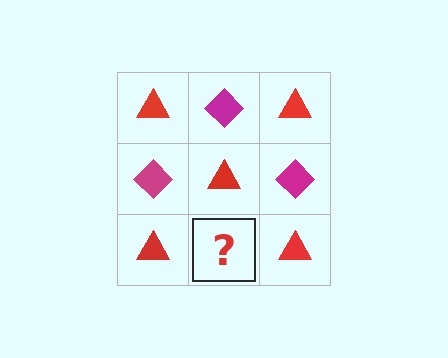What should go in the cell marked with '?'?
The missing cell should contain a magenta diamond.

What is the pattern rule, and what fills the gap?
The rule is that it alternates red triangle and magenta diamond in a checkerboard pattern. The gap should be filled with a magenta diamond.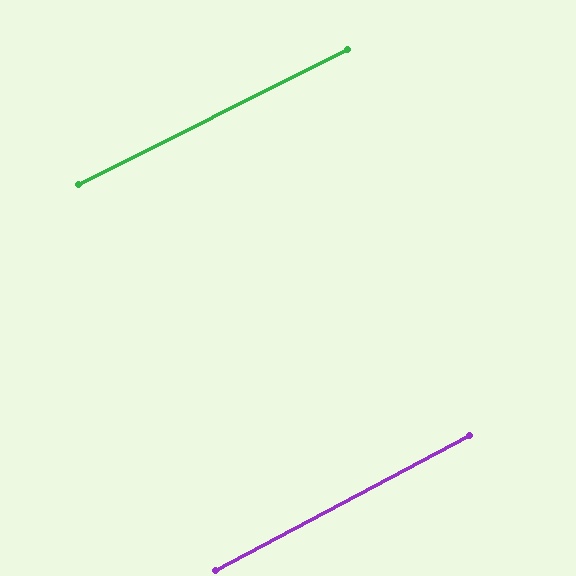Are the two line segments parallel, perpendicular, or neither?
Parallel — their directions differ by only 1.4°.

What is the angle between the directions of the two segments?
Approximately 1 degree.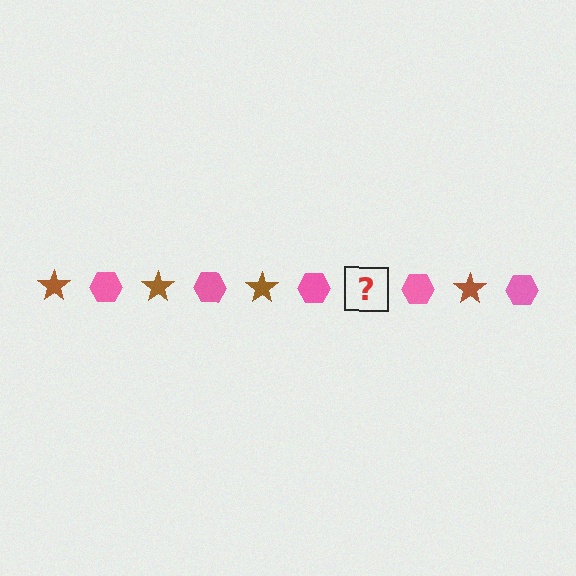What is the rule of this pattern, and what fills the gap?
The rule is that the pattern alternates between brown star and pink hexagon. The gap should be filled with a brown star.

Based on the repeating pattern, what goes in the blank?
The blank should be a brown star.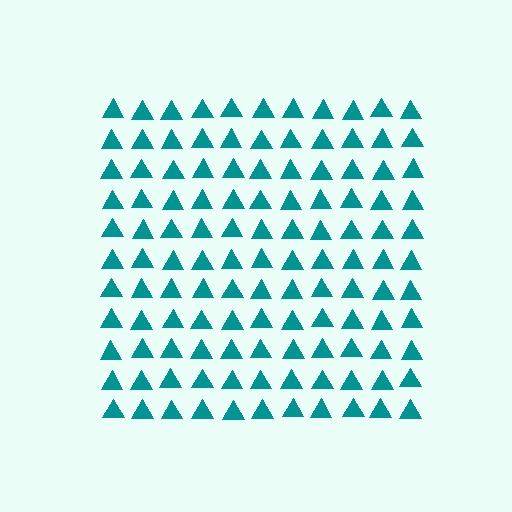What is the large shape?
The large shape is a square.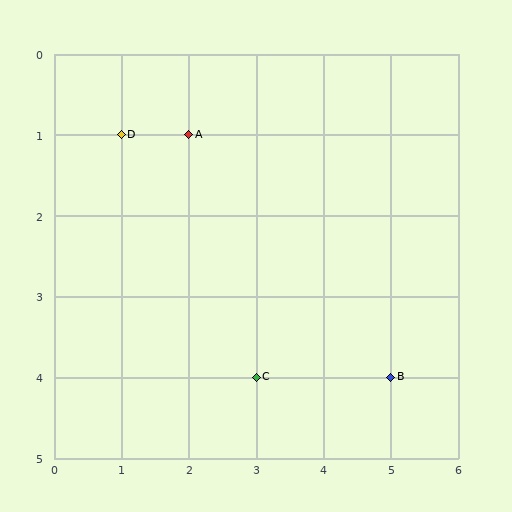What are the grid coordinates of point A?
Point A is at grid coordinates (2, 1).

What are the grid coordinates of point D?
Point D is at grid coordinates (1, 1).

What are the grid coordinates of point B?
Point B is at grid coordinates (5, 4).